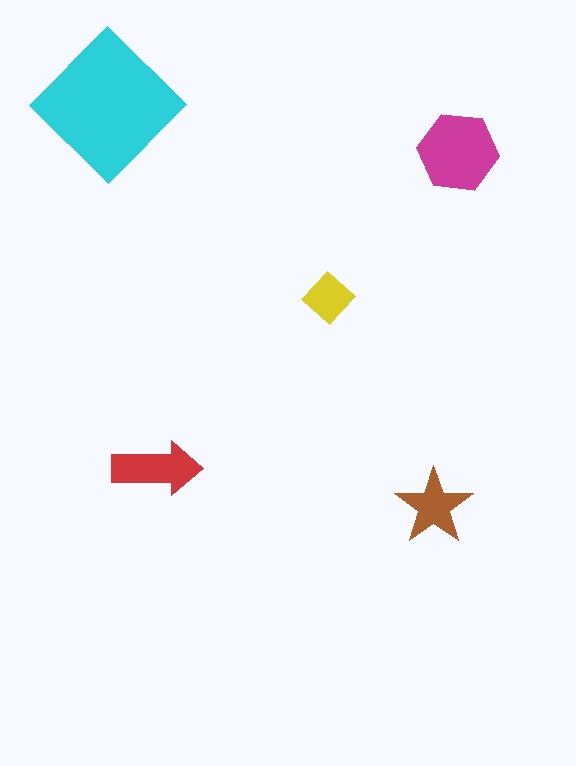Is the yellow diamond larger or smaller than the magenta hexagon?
Smaller.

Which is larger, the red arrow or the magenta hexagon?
The magenta hexagon.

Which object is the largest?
The cyan diamond.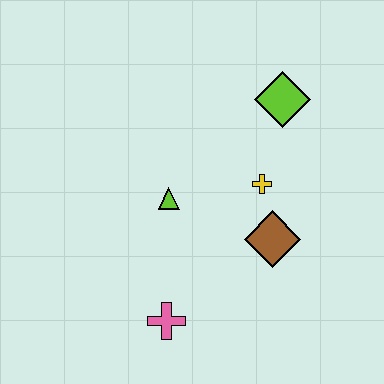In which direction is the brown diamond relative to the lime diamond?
The brown diamond is below the lime diamond.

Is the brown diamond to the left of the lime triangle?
No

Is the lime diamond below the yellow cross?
No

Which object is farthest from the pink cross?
The lime diamond is farthest from the pink cross.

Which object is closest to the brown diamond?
The yellow cross is closest to the brown diamond.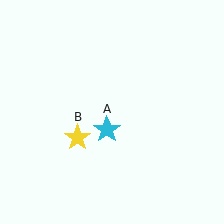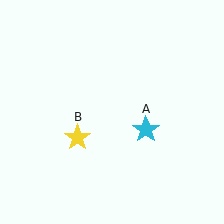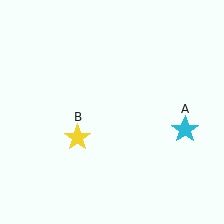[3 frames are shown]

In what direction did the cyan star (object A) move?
The cyan star (object A) moved right.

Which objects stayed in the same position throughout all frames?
Yellow star (object B) remained stationary.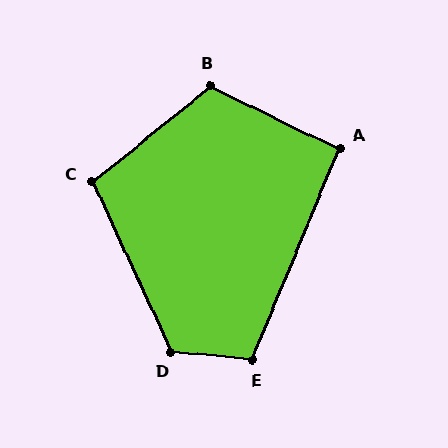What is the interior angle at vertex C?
Approximately 104 degrees (obtuse).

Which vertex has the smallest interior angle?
A, at approximately 93 degrees.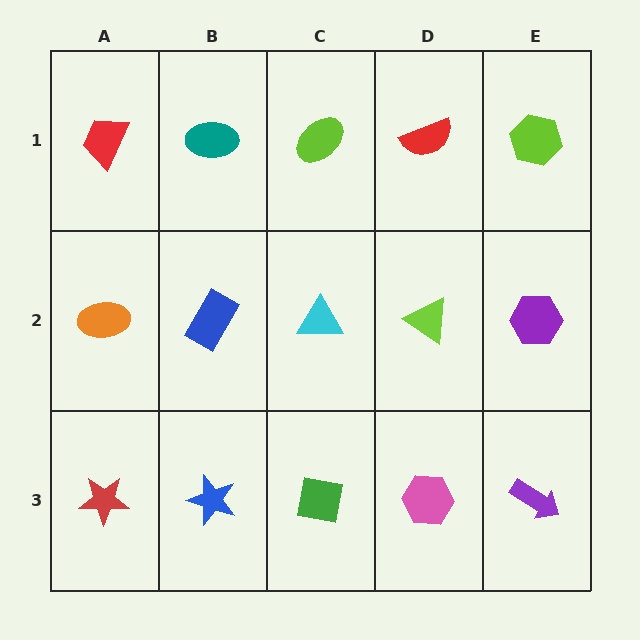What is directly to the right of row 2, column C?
A lime triangle.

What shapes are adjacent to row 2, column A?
A red trapezoid (row 1, column A), a red star (row 3, column A), a blue rectangle (row 2, column B).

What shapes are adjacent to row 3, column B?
A blue rectangle (row 2, column B), a red star (row 3, column A), a green square (row 3, column C).